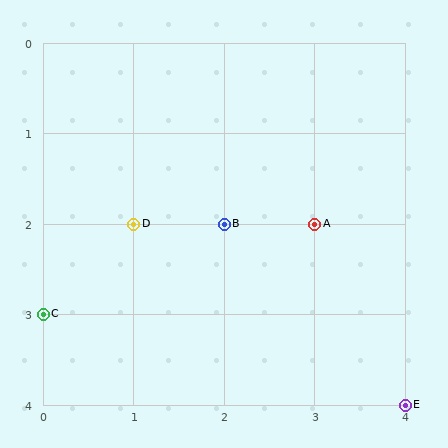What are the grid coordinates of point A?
Point A is at grid coordinates (3, 2).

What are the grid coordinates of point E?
Point E is at grid coordinates (4, 4).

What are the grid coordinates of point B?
Point B is at grid coordinates (2, 2).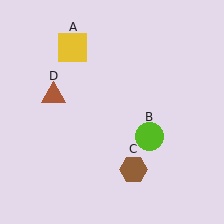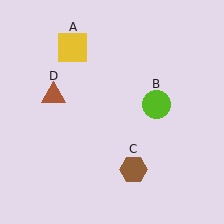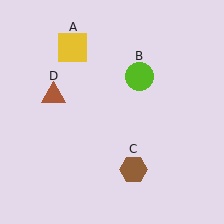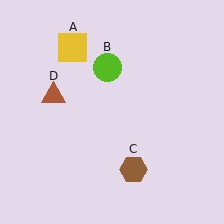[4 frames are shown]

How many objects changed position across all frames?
1 object changed position: lime circle (object B).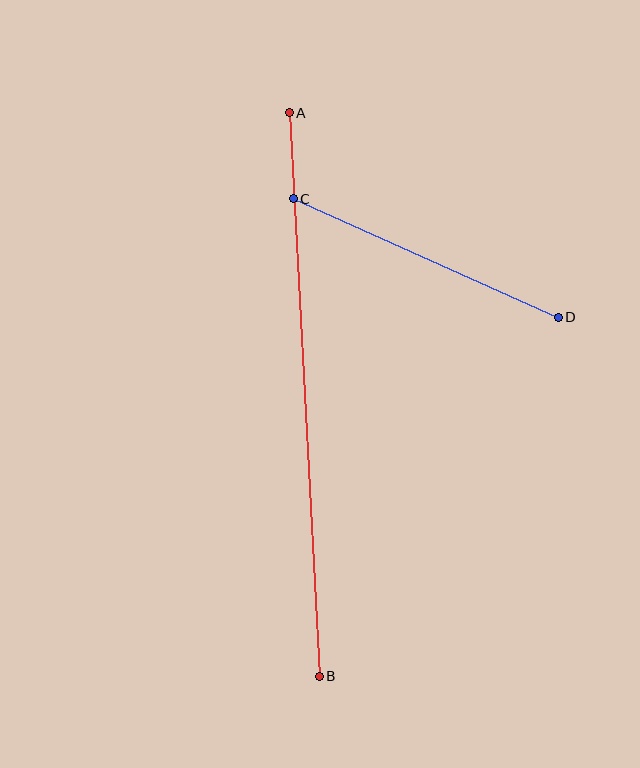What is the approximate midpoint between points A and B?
The midpoint is at approximately (304, 395) pixels.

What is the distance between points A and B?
The distance is approximately 565 pixels.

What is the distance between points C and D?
The distance is approximately 290 pixels.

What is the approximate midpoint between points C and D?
The midpoint is at approximately (426, 258) pixels.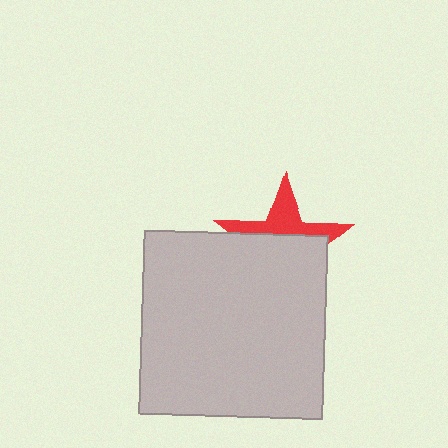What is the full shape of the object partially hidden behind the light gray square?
The partially hidden object is a red star.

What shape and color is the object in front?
The object in front is a light gray square.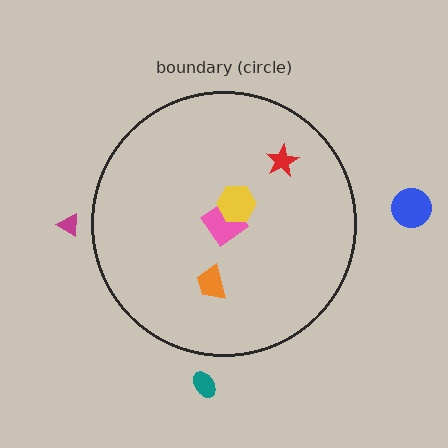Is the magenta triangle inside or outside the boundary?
Outside.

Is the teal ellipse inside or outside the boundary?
Outside.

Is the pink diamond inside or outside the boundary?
Inside.